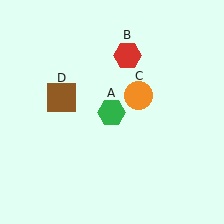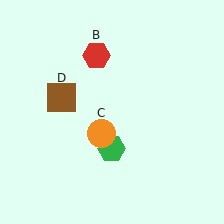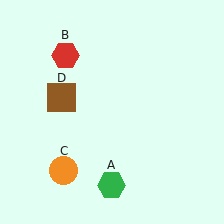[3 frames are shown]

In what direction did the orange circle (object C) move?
The orange circle (object C) moved down and to the left.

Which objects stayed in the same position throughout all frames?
Brown square (object D) remained stationary.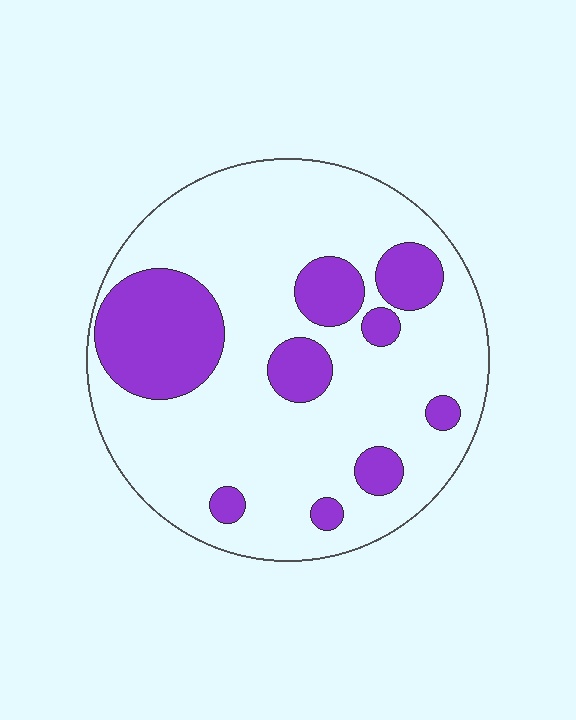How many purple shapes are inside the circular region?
9.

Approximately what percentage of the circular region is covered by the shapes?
Approximately 25%.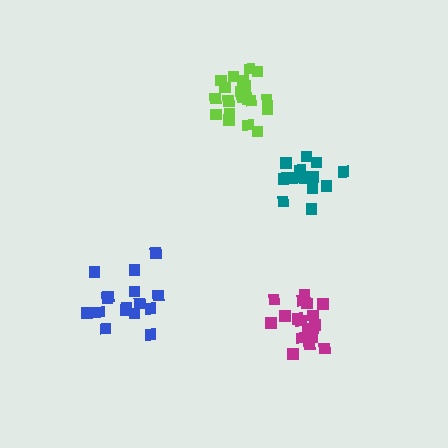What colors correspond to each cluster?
The clusters are colored: magenta, teal, lime, blue.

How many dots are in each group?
Group 1: 18 dots, Group 2: 15 dots, Group 3: 20 dots, Group 4: 16 dots (69 total).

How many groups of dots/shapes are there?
There are 4 groups.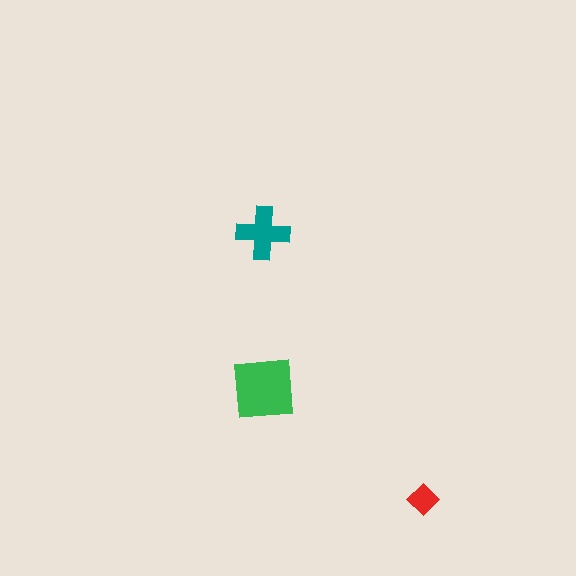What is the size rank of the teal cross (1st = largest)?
2nd.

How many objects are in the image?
There are 3 objects in the image.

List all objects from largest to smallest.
The green square, the teal cross, the red diamond.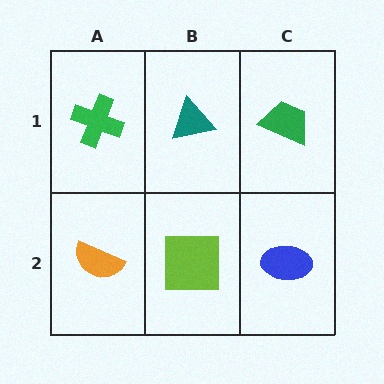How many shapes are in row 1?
3 shapes.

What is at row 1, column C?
A green trapezoid.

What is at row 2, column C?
A blue ellipse.